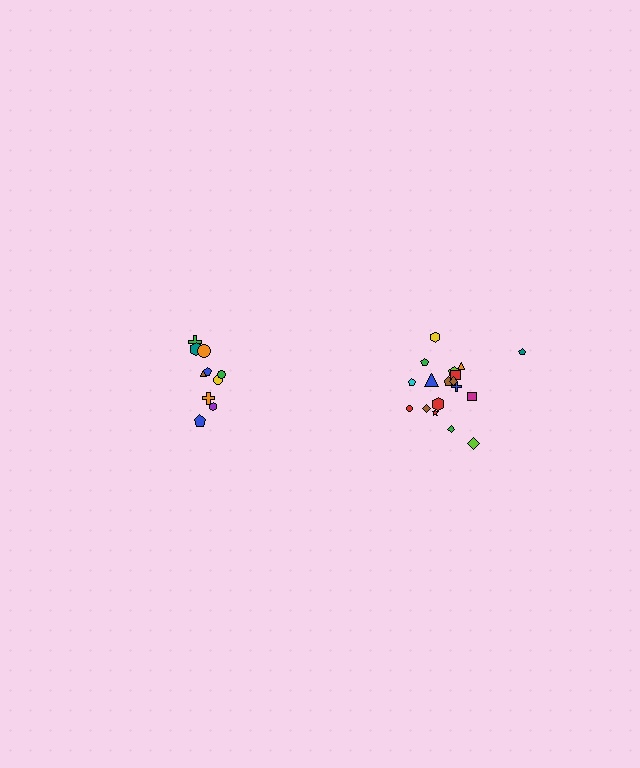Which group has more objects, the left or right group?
The right group.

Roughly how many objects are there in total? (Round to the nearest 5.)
Roughly 30 objects in total.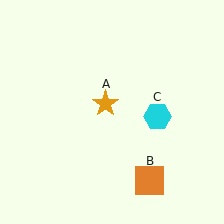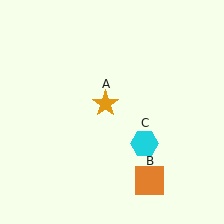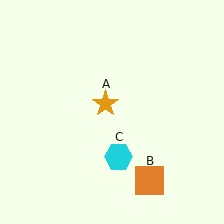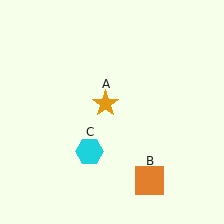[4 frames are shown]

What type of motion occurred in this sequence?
The cyan hexagon (object C) rotated clockwise around the center of the scene.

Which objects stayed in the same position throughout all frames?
Orange star (object A) and orange square (object B) remained stationary.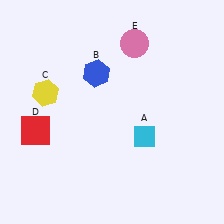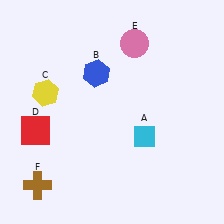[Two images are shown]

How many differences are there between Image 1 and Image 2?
There is 1 difference between the two images.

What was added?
A brown cross (F) was added in Image 2.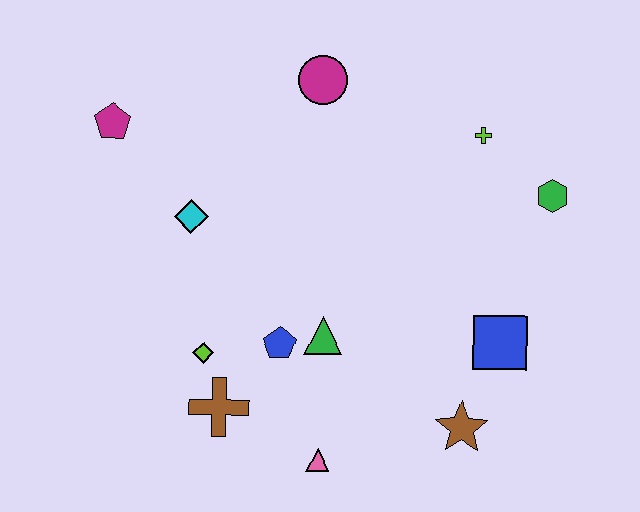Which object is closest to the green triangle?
The blue pentagon is closest to the green triangle.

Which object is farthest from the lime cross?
The brown cross is farthest from the lime cross.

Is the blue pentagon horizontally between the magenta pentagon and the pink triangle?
Yes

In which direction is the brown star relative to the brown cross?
The brown star is to the right of the brown cross.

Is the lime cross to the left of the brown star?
No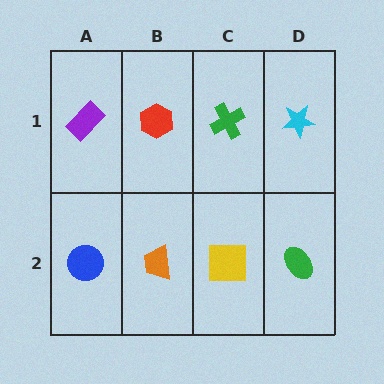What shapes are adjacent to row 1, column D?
A green ellipse (row 2, column D), a green cross (row 1, column C).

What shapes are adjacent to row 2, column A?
A purple rectangle (row 1, column A), an orange trapezoid (row 2, column B).